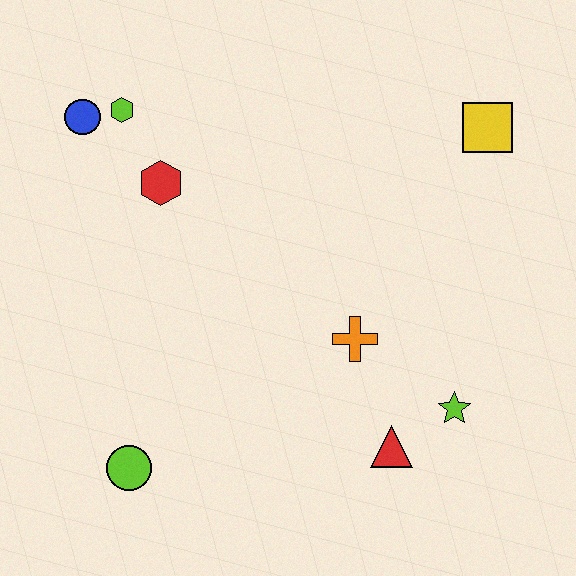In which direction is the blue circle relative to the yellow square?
The blue circle is to the left of the yellow square.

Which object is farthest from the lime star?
The blue circle is farthest from the lime star.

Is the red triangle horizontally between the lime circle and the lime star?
Yes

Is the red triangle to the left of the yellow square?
Yes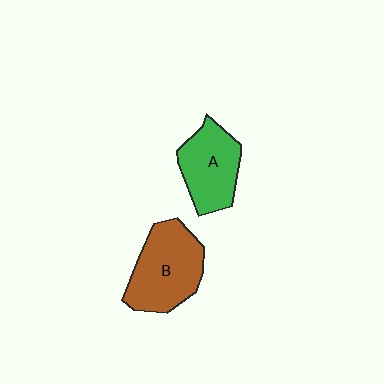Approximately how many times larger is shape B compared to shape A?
Approximately 1.2 times.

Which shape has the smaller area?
Shape A (green).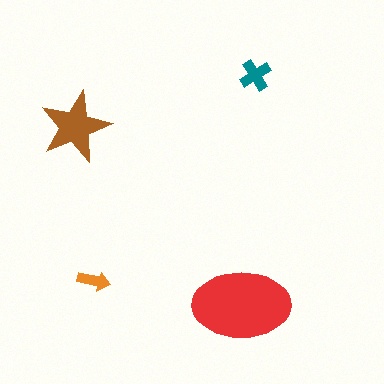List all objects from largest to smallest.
The red ellipse, the brown star, the teal cross, the orange arrow.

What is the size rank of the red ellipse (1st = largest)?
1st.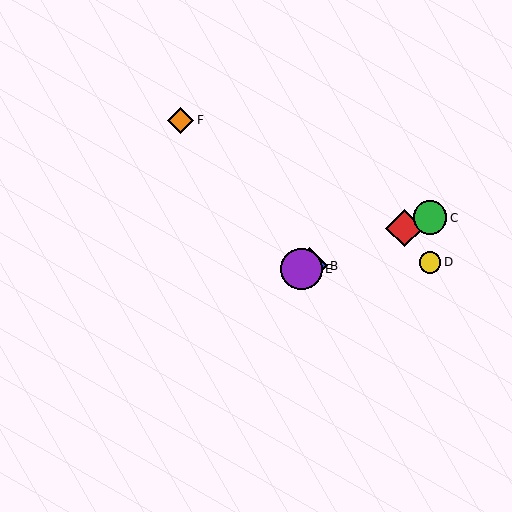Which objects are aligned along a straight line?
Objects A, B, C, E are aligned along a straight line.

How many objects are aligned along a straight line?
4 objects (A, B, C, E) are aligned along a straight line.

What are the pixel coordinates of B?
Object B is at (309, 266).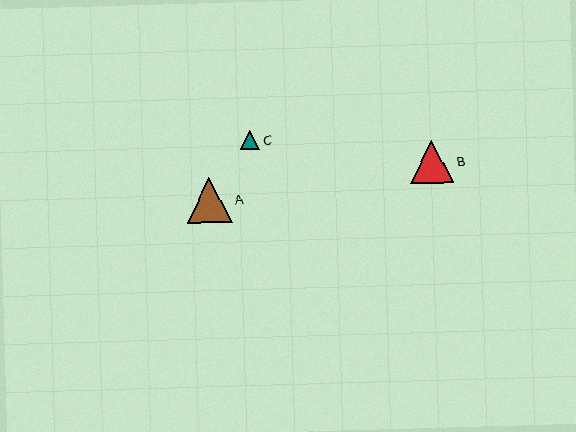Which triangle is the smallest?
Triangle C is the smallest with a size of approximately 19 pixels.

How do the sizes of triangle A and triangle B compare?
Triangle A and triangle B are approximately the same size.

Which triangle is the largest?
Triangle A is the largest with a size of approximately 45 pixels.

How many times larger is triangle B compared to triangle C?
Triangle B is approximately 2.2 times the size of triangle C.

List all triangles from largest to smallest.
From largest to smallest: A, B, C.